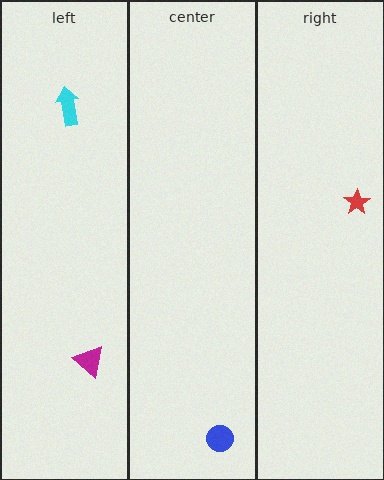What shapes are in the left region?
The cyan arrow, the magenta triangle.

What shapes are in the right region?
The red star.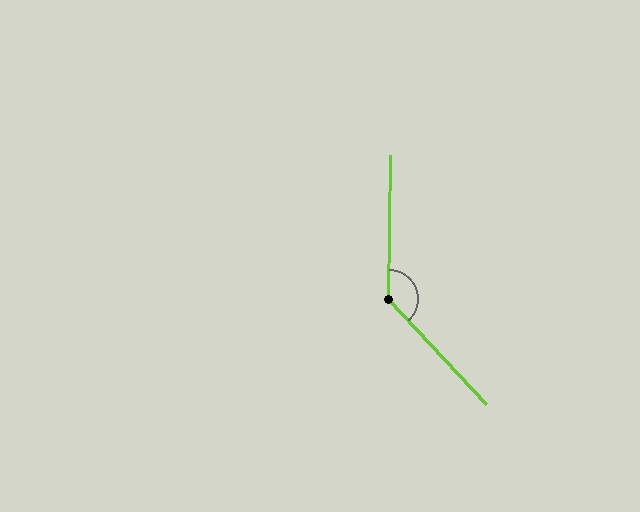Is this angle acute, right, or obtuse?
It is obtuse.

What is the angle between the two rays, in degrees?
Approximately 137 degrees.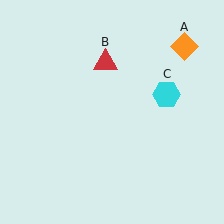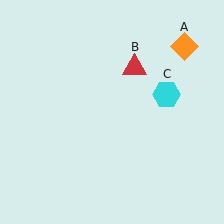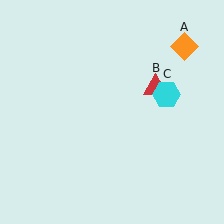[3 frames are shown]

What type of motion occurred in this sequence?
The red triangle (object B) rotated clockwise around the center of the scene.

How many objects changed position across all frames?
1 object changed position: red triangle (object B).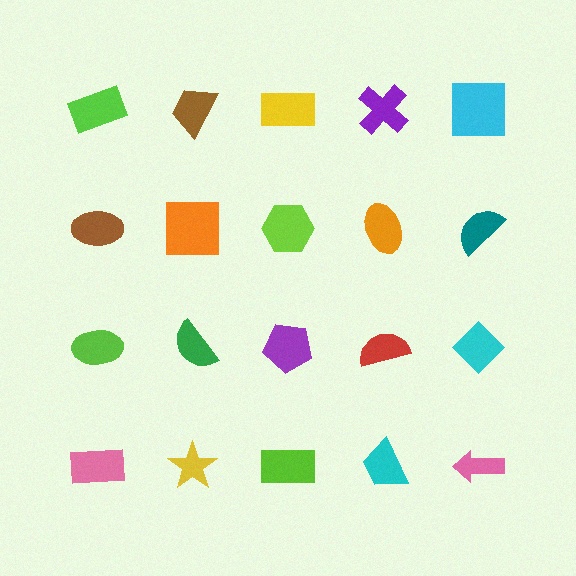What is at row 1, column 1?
A lime rectangle.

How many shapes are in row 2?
5 shapes.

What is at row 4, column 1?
A pink rectangle.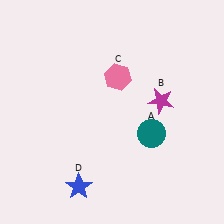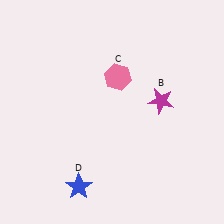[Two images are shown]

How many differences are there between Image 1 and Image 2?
There is 1 difference between the two images.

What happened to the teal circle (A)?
The teal circle (A) was removed in Image 2. It was in the bottom-right area of Image 1.